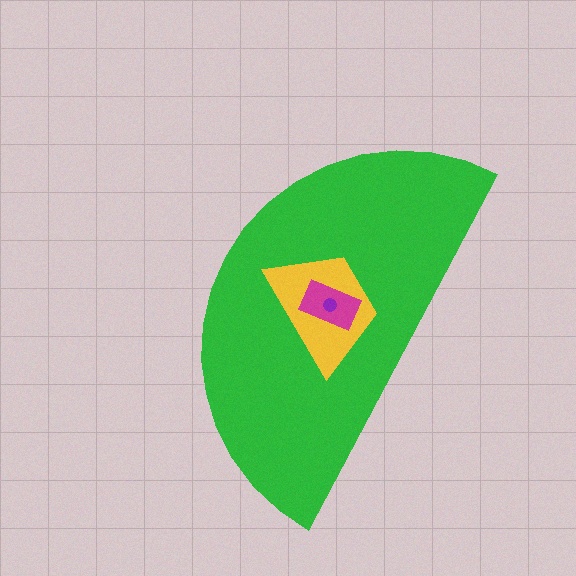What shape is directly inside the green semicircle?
The yellow trapezoid.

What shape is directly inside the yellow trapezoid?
The magenta rectangle.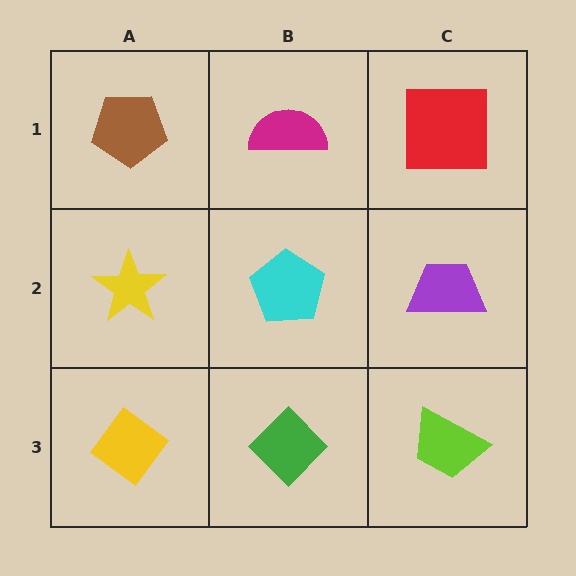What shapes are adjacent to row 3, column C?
A purple trapezoid (row 2, column C), a green diamond (row 3, column B).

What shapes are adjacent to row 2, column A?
A brown pentagon (row 1, column A), a yellow diamond (row 3, column A), a cyan pentagon (row 2, column B).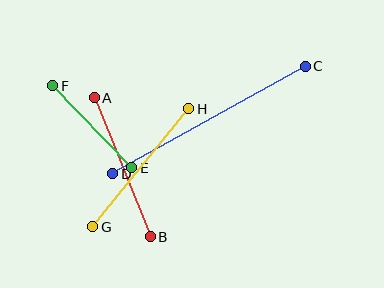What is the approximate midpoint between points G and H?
The midpoint is at approximately (141, 168) pixels.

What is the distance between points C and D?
The distance is approximately 221 pixels.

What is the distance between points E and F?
The distance is approximately 114 pixels.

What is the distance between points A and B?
The distance is approximately 150 pixels.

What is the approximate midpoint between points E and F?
The midpoint is at approximately (92, 127) pixels.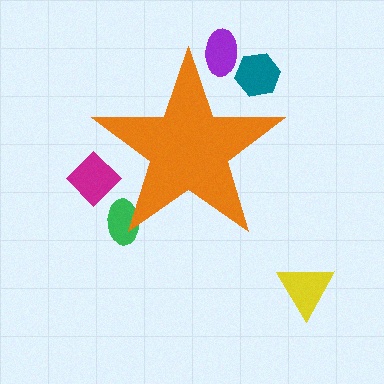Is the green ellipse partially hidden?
Yes, the green ellipse is partially hidden behind the orange star.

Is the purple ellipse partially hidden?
Yes, the purple ellipse is partially hidden behind the orange star.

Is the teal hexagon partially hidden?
Yes, the teal hexagon is partially hidden behind the orange star.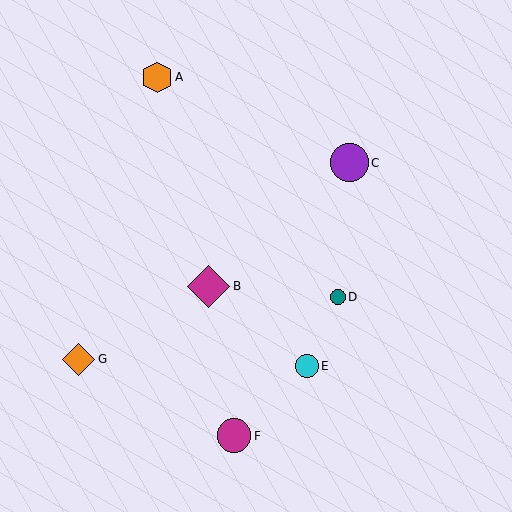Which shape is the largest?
The magenta diamond (labeled B) is the largest.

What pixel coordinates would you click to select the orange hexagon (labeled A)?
Click at (157, 77) to select the orange hexagon A.